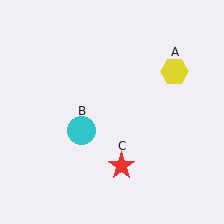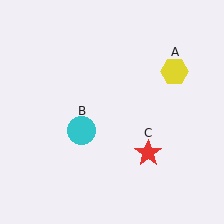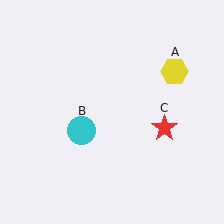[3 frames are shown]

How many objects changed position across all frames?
1 object changed position: red star (object C).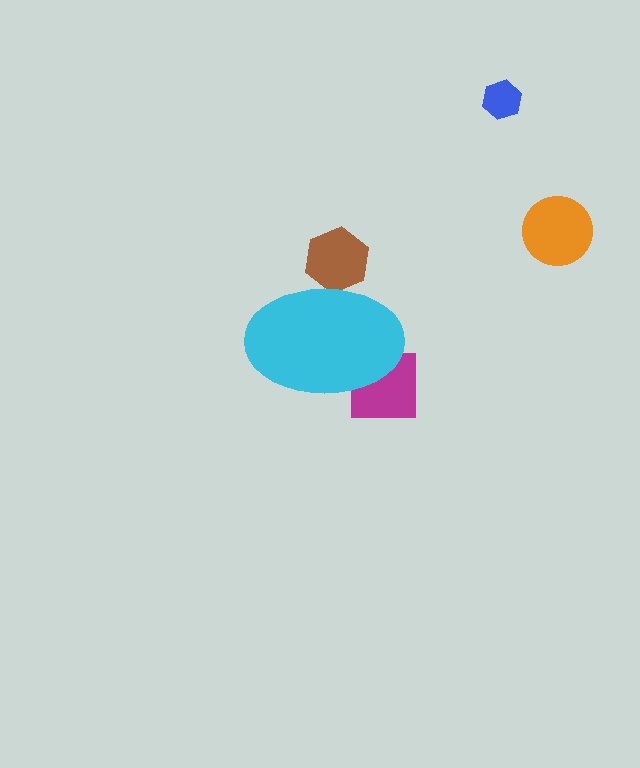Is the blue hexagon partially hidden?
No, the blue hexagon is fully visible.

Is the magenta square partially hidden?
Yes, the magenta square is partially hidden behind the cyan ellipse.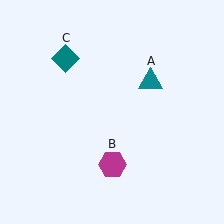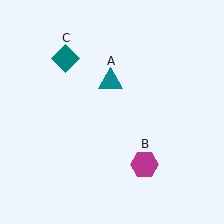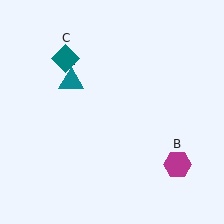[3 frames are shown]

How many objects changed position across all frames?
2 objects changed position: teal triangle (object A), magenta hexagon (object B).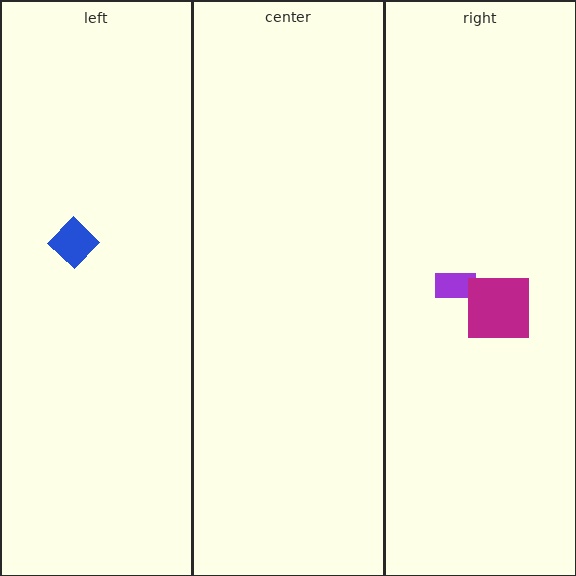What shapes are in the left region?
The blue diamond.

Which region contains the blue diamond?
The left region.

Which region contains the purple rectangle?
The right region.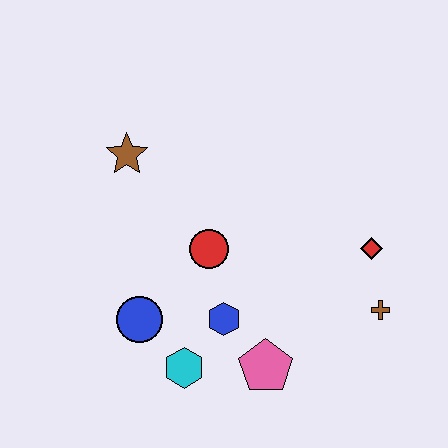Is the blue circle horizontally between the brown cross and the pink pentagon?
No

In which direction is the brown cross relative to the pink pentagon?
The brown cross is to the right of the pink pentagon.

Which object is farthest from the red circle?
The brown cross is farthest from the red circle.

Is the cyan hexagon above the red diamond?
No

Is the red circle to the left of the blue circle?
No